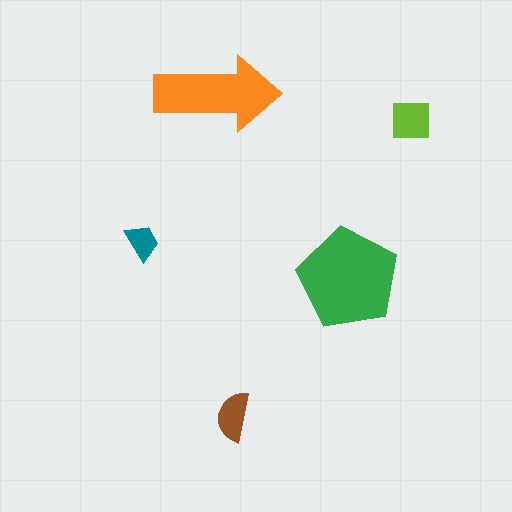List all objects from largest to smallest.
The green pentagon, the orange arrow, the lime square, the brown semicircle, the teal trapezoid.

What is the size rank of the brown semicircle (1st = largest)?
4th.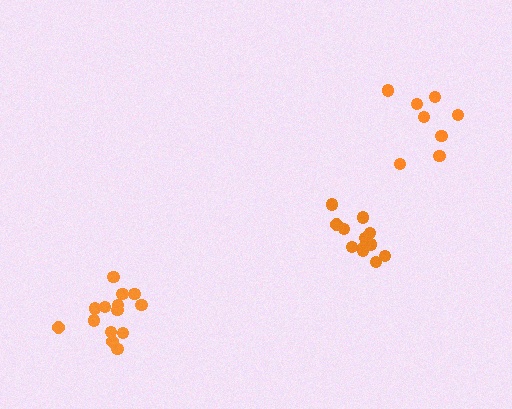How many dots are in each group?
Group 1: 12 dots, Group 2: 8 dots, Group 3: 14 dots (34 total).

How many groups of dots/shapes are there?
There are 3 groups.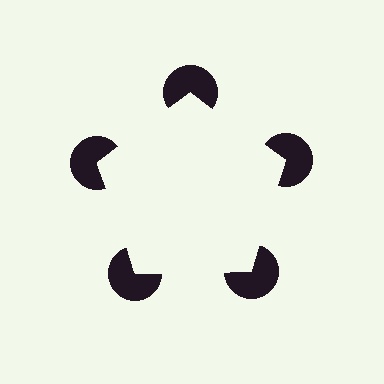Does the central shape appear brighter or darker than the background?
It typically appears slightly brighter than the background, even though no actual brightness change is drawn.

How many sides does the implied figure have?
5 sides.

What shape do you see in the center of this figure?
An illusory pentagon — its edges are inferred from the aligned wedge cuts in the pac-man discs, not physically drawn.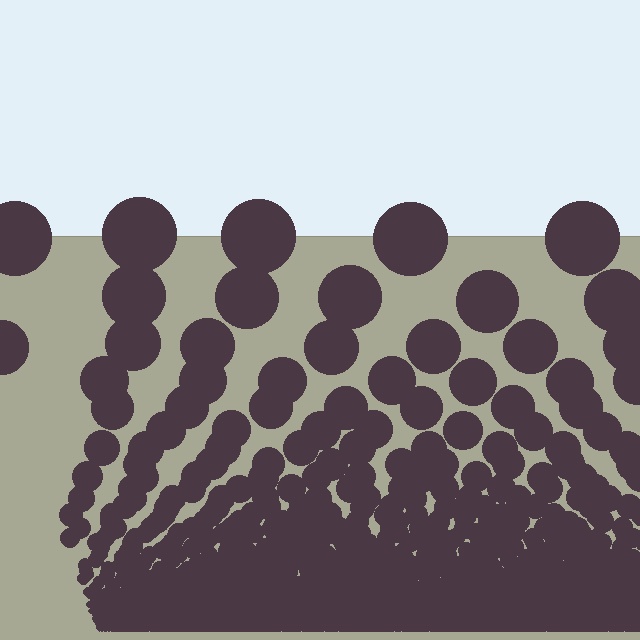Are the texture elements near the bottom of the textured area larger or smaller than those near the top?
Smaller. The gradient is inverted — elements near the bottom are smaller and denser.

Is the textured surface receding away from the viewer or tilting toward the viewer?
The surface appears to tilt toward the viewer. Texture elements get larger and sparser toward the top.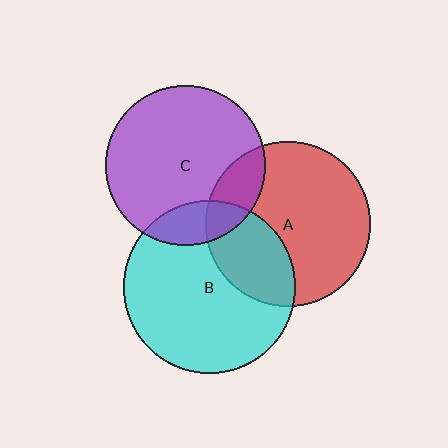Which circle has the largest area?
Circle B (cyan).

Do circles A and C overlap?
Yes.